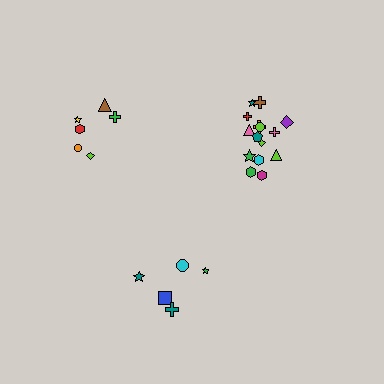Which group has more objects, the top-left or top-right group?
The top-right group.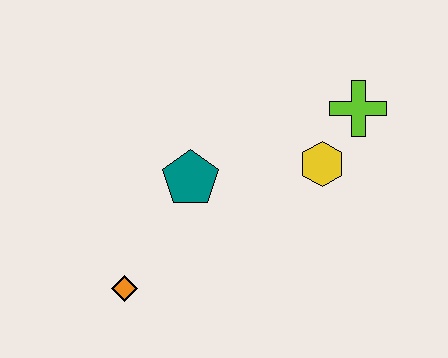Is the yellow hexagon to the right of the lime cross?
No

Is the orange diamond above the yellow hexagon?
No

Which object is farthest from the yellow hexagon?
The orange diamond is farthest from the yellow hexagon.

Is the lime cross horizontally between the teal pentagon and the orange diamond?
No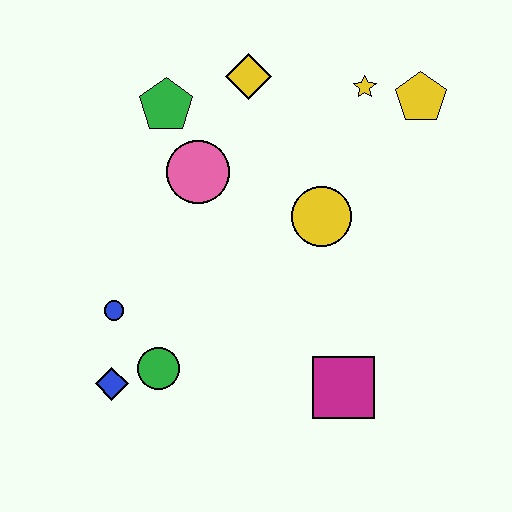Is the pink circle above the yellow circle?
Yes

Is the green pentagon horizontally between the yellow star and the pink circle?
No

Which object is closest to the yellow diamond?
The green pentagon is closest to the yellow diamond.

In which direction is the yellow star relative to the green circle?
The yellow star is above the green circle.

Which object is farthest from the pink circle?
The magenta square is farthest from the pink circle.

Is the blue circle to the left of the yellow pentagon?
Yes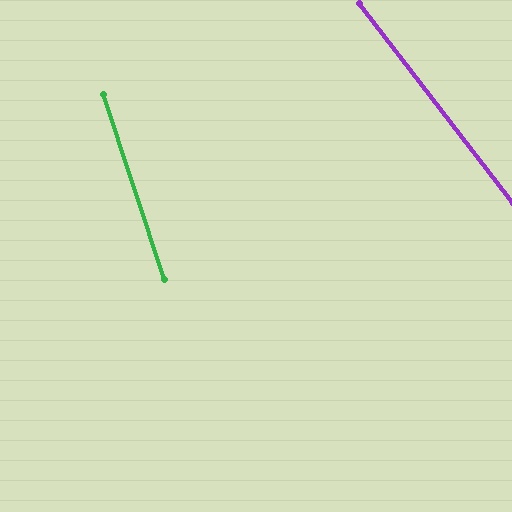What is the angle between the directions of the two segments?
Approximately 19 degrees.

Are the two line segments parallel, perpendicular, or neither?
Neither parallel nor perpendicular — they differ by about 19°.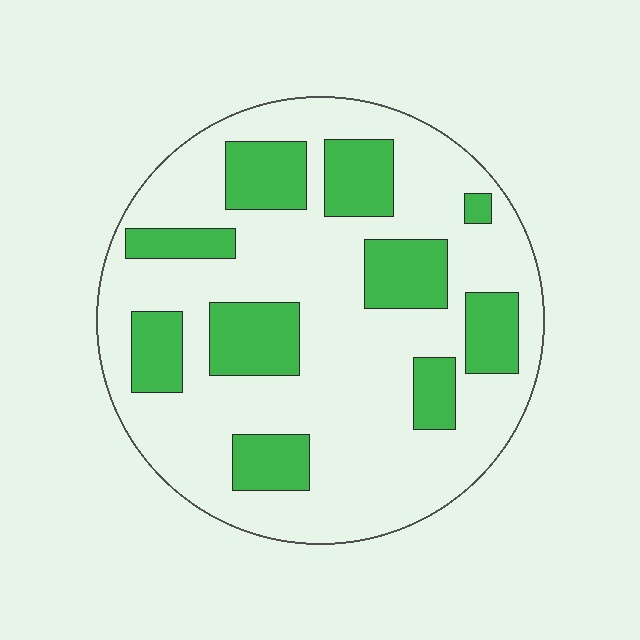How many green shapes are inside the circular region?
10.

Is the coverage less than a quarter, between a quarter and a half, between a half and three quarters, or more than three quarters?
Between a quarter and a half.